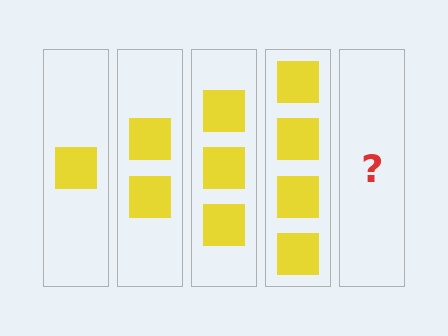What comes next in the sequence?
The next element should be 5 squares.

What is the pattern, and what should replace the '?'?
The pattern is that each step adds one more square. The '?' should be 5 squares.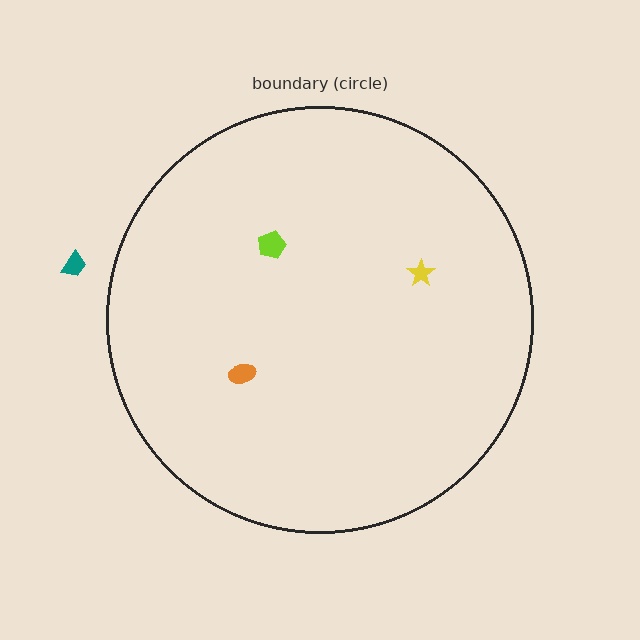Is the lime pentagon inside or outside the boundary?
Inside.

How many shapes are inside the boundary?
3 inside, 1 outside.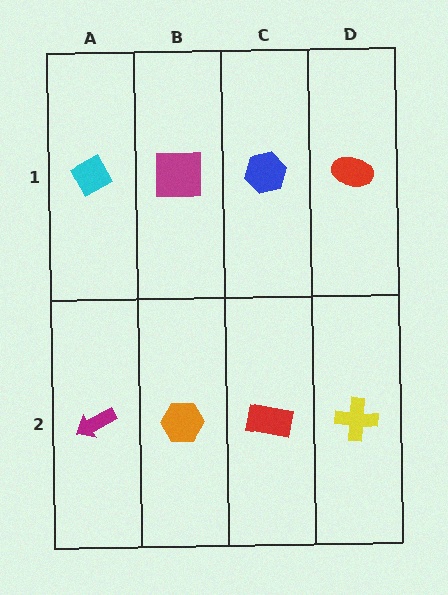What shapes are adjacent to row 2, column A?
A cyan diamond (row 1, column A), an orange hexagon (row 2, column B).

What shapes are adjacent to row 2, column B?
A magenta square (row 1, column B), a magenta arrow (row 2, column A), a red rectangle (row 2, column C).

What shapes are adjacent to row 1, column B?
An orange hexagon (row 2, column B), a cyan diamond (row 1, column A), a blue hexagon (row 1, column C).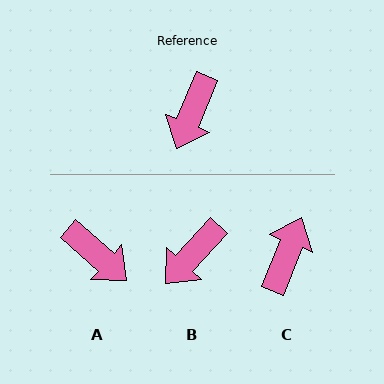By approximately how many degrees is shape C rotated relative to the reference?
Approximately 179 degrees clockwise.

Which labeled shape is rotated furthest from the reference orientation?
C, about 179 degrees away.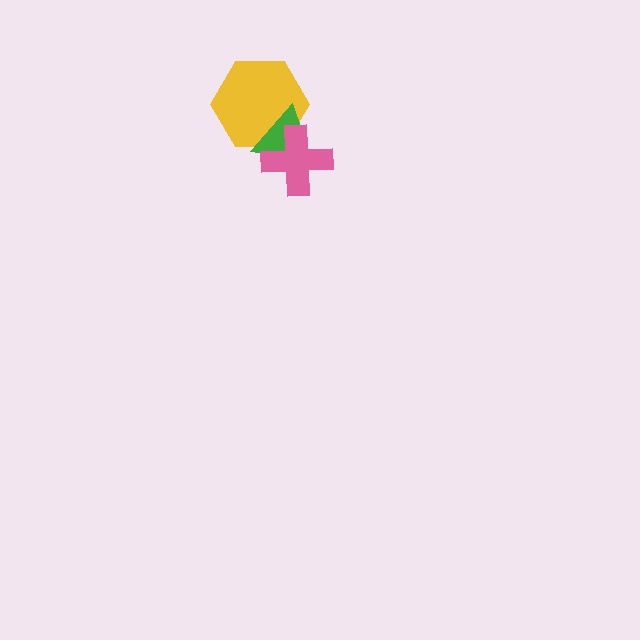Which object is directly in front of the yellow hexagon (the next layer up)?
The green triangle is directly in front of the yellow hexagon.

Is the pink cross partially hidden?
No, no other shape covers it.